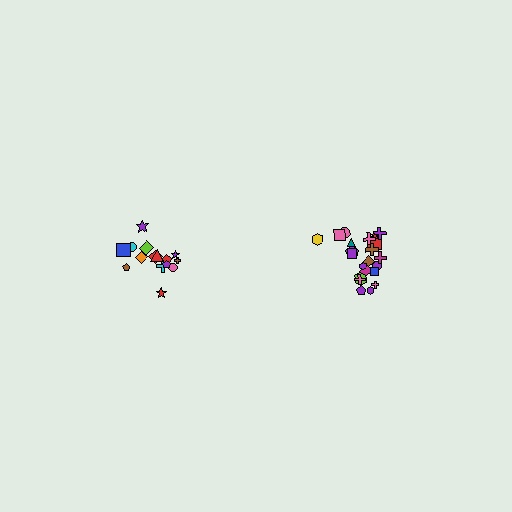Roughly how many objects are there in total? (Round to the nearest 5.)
Roughly 35 objects in total.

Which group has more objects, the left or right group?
The right group.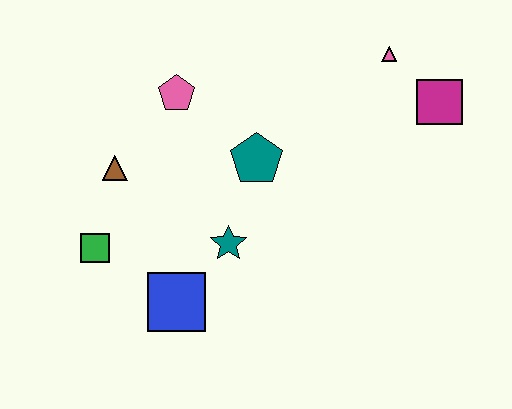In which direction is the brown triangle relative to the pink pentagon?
The brown triangle is below the pink pentagon.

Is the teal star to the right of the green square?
Yes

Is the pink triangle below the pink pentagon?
No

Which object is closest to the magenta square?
The pink triangle is closest to the magenta square.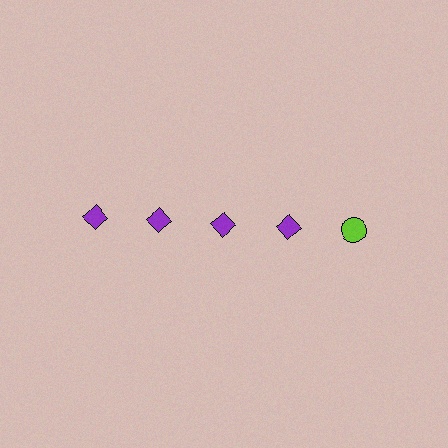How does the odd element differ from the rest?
It differs in both color (lime instead of purple) and shape (circle instead of diamond).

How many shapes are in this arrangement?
There are 5 shapes arranged in a grid pattern.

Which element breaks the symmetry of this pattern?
The lime circle in the top row, rightmost column breaks the symmetry. All other shapes are purple diamonds.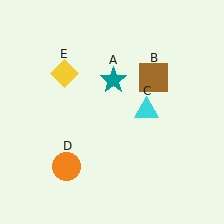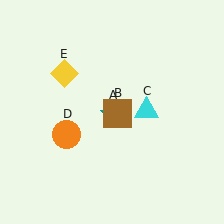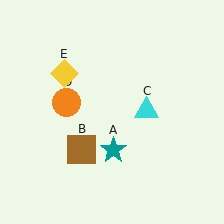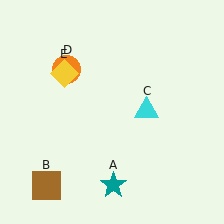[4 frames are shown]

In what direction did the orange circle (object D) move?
The orange circle (object D) moved up.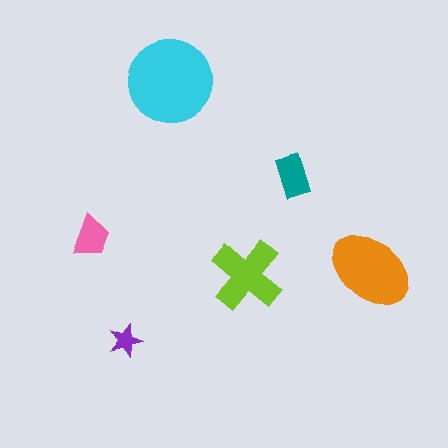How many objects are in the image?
There are 6 objects in the image.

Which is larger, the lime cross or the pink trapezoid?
The lime cross.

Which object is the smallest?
The purple star.